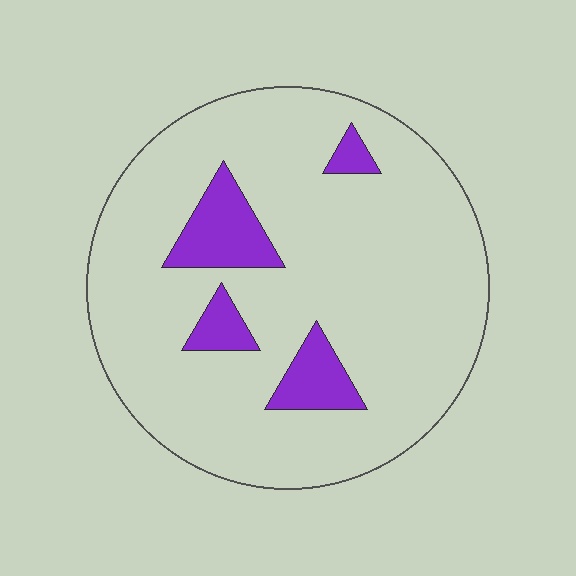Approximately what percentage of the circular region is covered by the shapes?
Approximately 10%.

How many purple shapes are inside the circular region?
4.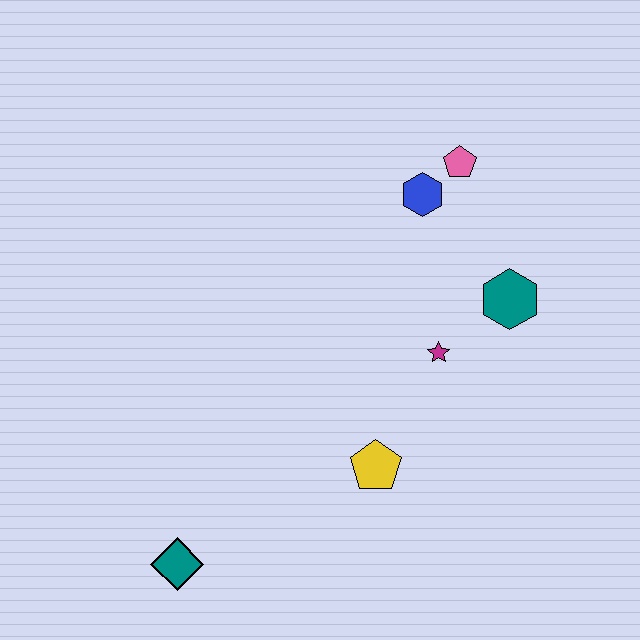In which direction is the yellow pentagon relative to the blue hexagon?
The yellow pentagon is below the blue hexagon.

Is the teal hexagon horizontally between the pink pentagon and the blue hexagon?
No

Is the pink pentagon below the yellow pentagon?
No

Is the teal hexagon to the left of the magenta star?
No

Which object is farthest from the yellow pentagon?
The pink pentagon is farthest from the yellow pentagon.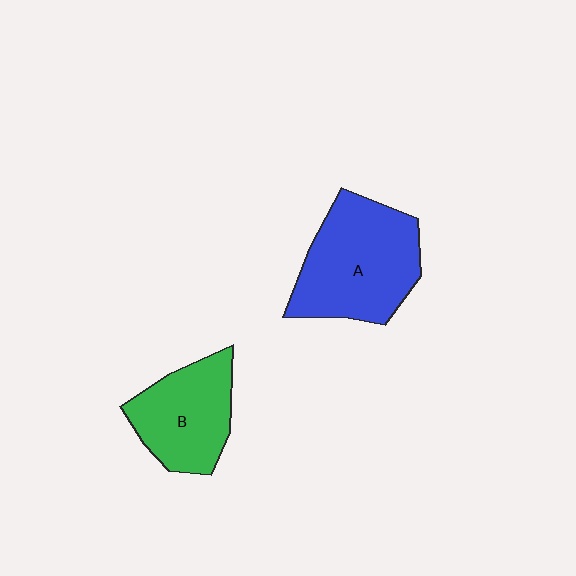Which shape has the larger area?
Shape A (blue).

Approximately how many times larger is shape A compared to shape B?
Approximately 1.4 times.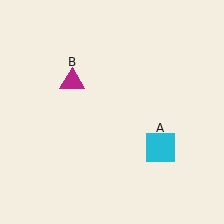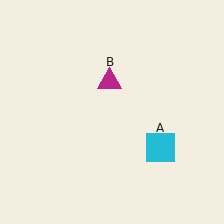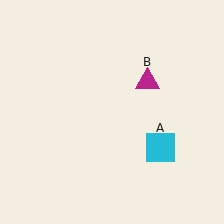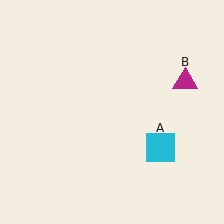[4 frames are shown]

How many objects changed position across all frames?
1 object changed position: magenta triangle (object B).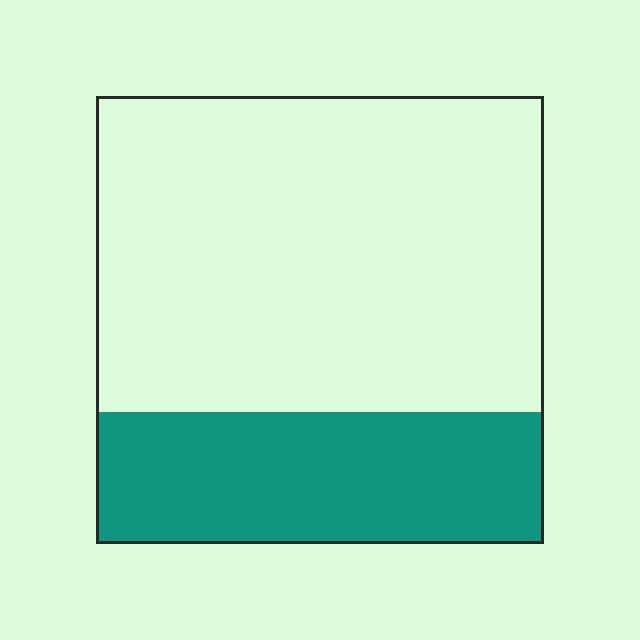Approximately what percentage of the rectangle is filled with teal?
Approximately 30%.